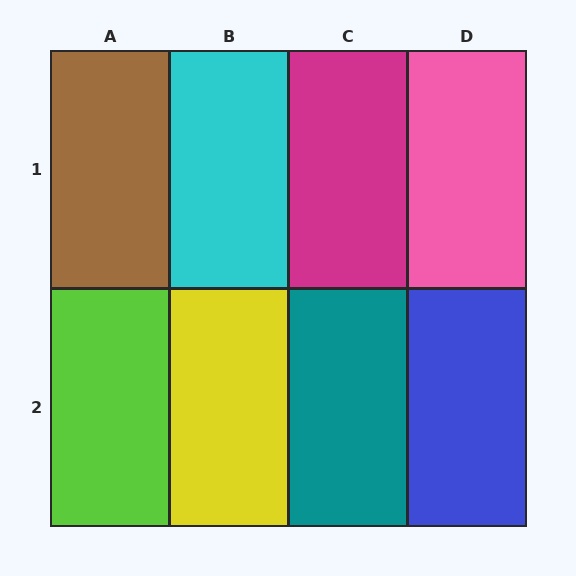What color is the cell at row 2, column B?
Yellow.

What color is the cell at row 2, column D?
Blue.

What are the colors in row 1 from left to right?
Brown, cyan, magenta, pink.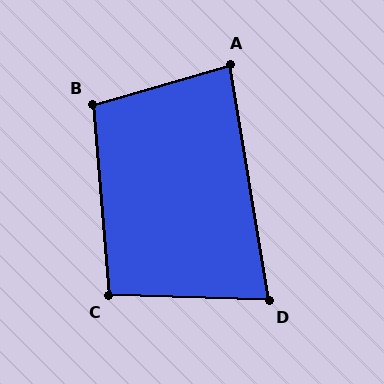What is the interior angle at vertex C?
Approximately 96 degrees (obtuse).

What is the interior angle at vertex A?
Approximately 84 degrees (acute).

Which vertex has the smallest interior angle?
D, at approximately 79 degrees.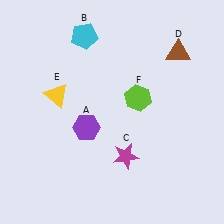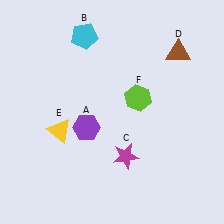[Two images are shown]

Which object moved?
The yellow triangle (E) moved down.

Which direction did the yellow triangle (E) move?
The yellow triangle (E) moved down.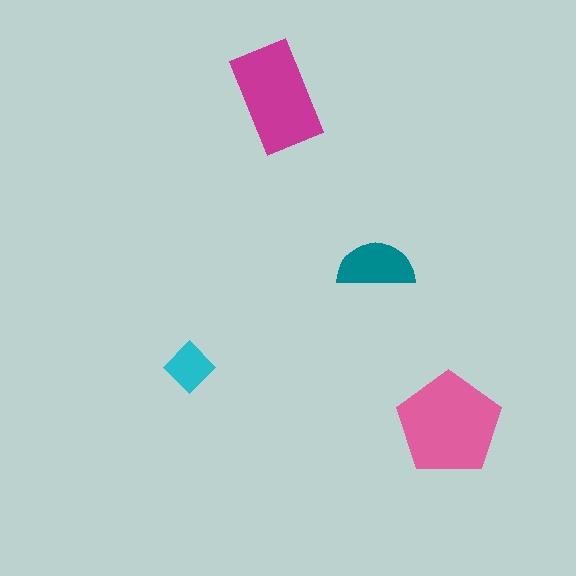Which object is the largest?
The pink pentagon.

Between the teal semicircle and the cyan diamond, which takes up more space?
The teal semicircle.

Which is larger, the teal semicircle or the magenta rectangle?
The magenta rectangle.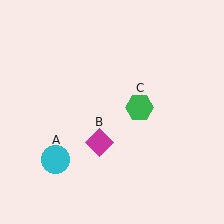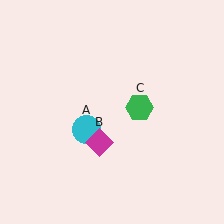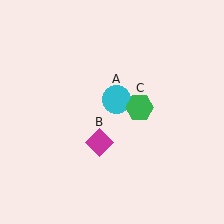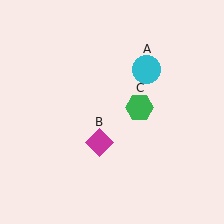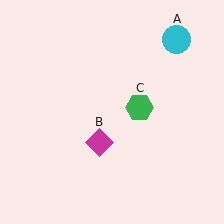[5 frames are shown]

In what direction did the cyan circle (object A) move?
The cyan circle (object A) moved up and to the right.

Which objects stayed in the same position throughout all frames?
Magenta diamond (object B) and green hexagon (object C) remained stationary.